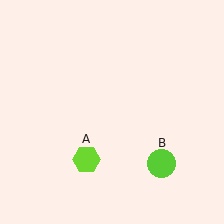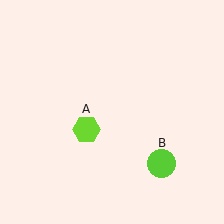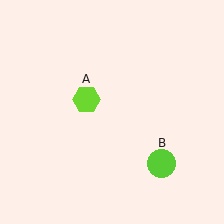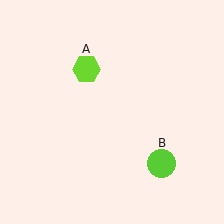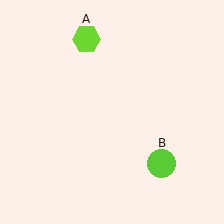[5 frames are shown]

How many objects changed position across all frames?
1 object changed position: lime hexagon (object A).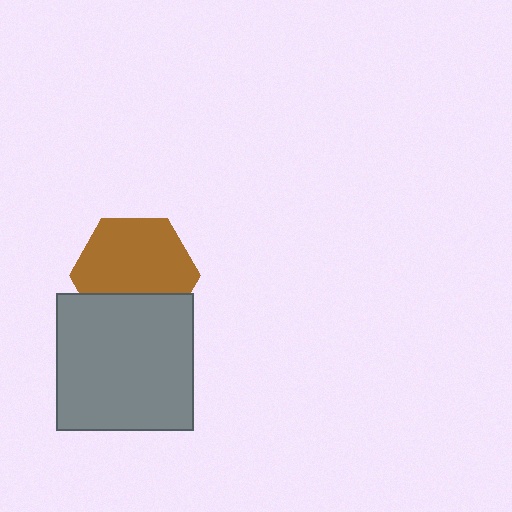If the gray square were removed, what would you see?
You would see the complete brown hexagon.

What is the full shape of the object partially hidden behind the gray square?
The partially hidden object is a brown hexagon.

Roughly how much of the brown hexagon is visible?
Most of it is visible (roughly 69%).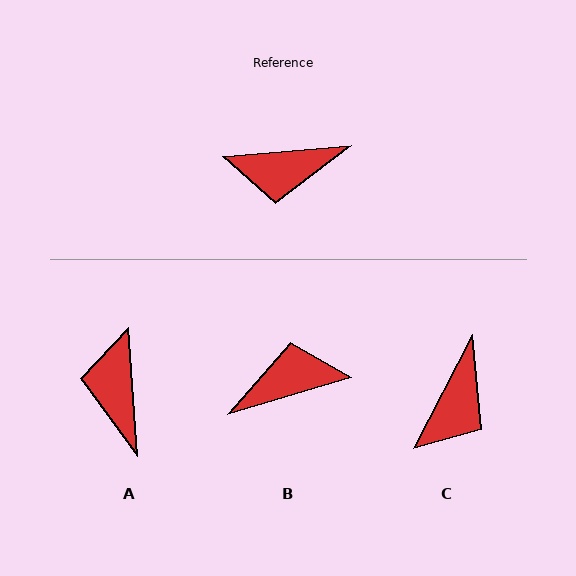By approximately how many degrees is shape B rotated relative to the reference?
Approximately 168 degrees clockwise.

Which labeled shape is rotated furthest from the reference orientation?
B, about 168 degrees away.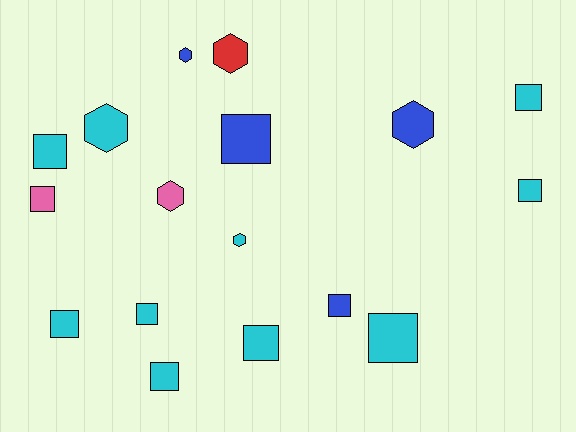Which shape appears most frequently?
Square, with 11 objects.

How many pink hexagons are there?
There is 1 pink hexagon.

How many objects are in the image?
There are 17 objects.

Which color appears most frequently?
Cyan, with 10 objects.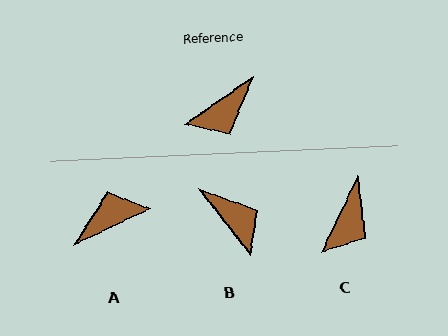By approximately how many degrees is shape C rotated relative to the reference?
Approximately 29 degrees counter-clockwise.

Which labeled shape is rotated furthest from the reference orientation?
A, about 170 degrees away.